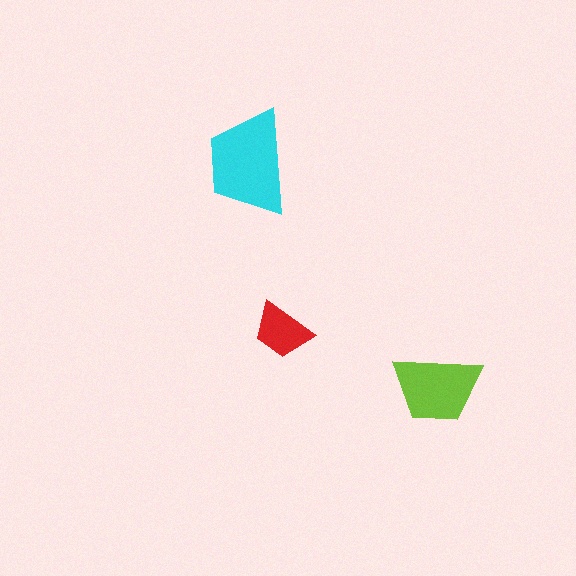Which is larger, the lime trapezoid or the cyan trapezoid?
The cyan one.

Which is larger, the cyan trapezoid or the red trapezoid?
The cyan one.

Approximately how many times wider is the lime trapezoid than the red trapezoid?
About 1.5 times wider.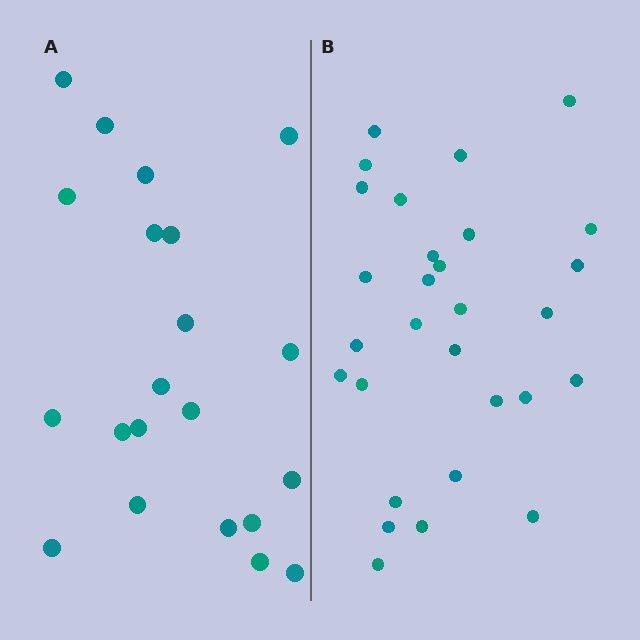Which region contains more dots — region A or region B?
Region B (the right region) has more dots.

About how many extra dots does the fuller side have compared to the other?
Region B has roughly 8 or so more dots than region A.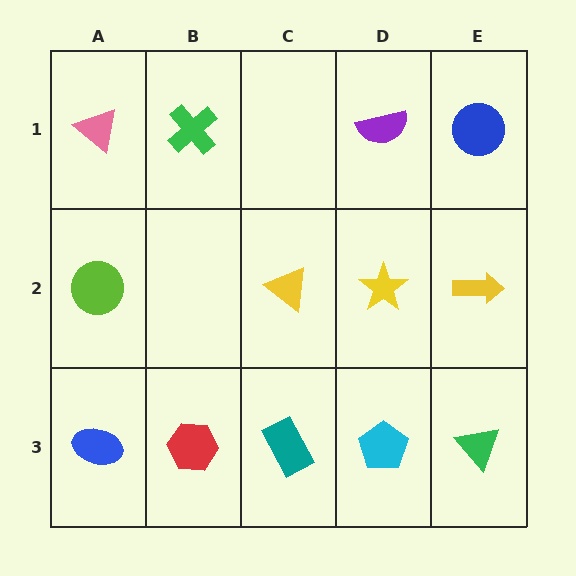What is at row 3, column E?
A green triangle.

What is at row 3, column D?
A cyan pentagon.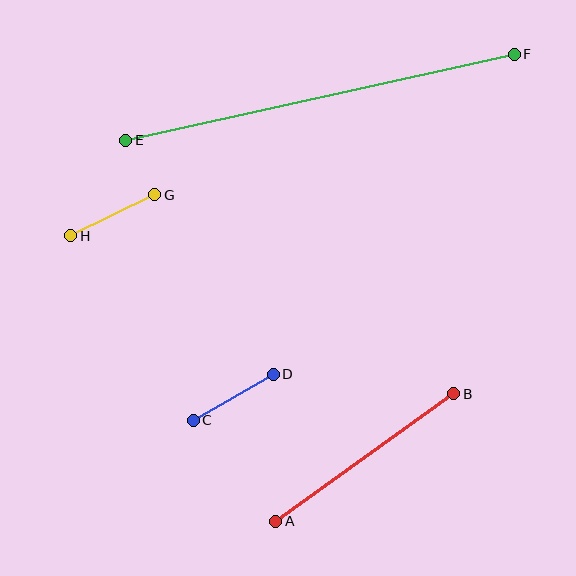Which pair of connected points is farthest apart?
Points E and F are farthest apart.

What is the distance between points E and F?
The distance is approximately 398 pixels.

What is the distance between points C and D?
The distance is approximately 92 pixels.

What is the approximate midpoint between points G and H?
The midpoint is at approximately (113, 215) pixels.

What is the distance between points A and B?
The distance is approximately 219 pixels.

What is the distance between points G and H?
The distance is approximately 93 pixels.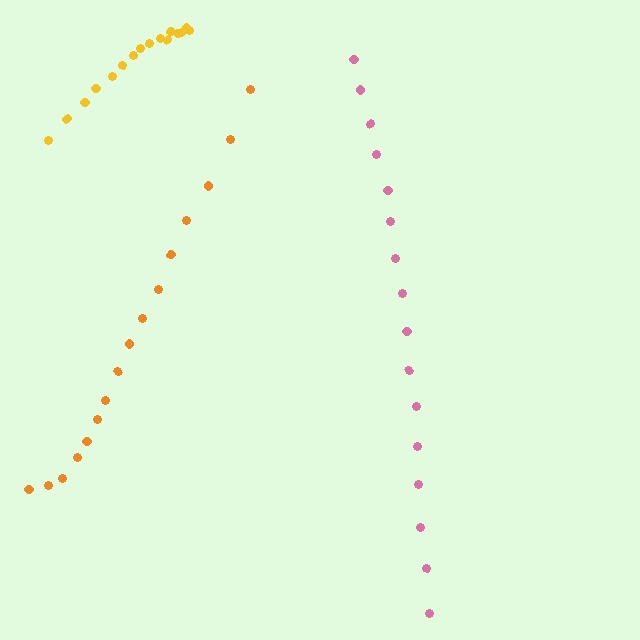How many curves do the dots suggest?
There are 3 distinct paths.